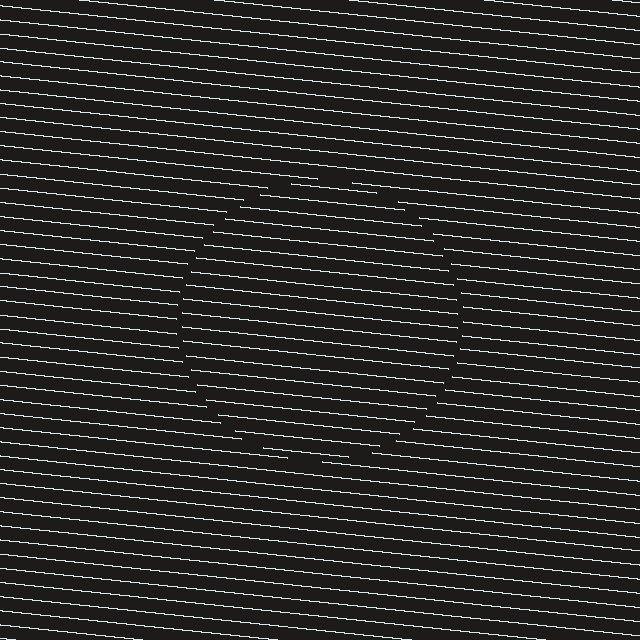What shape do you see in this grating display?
An illusory circle. The interior of the shape contains the same grating, shifted by half a period — the contour is defined by the phase discontinuity where line-ends from the inner and outer gratings abut.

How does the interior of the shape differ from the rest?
The interior of the shape contains the same grating, shifted by half a period — the contour is defined by the phase discontinuity where line-ends from the inner and outer gratings abut.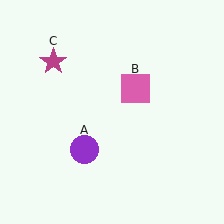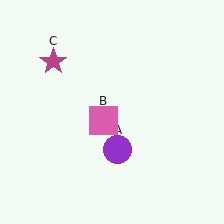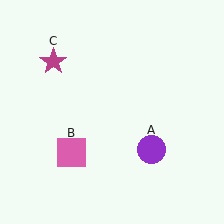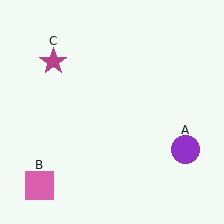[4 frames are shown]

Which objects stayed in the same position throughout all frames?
Magenta star (object C) remained stationary.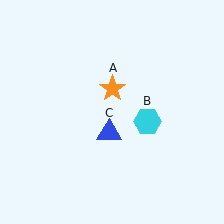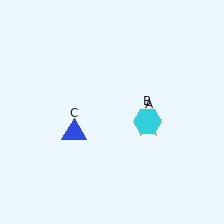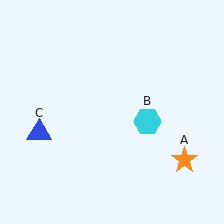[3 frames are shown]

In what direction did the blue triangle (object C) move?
The blue triangle (object C) moved left.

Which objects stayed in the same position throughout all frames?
Cyan hexagon (object B) remained stationary.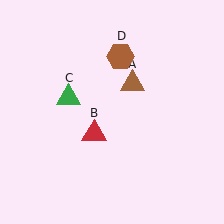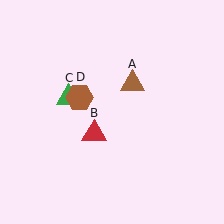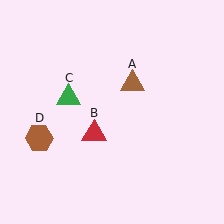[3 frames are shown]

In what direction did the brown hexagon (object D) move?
The brown hexagon (object D) moved down and to the left.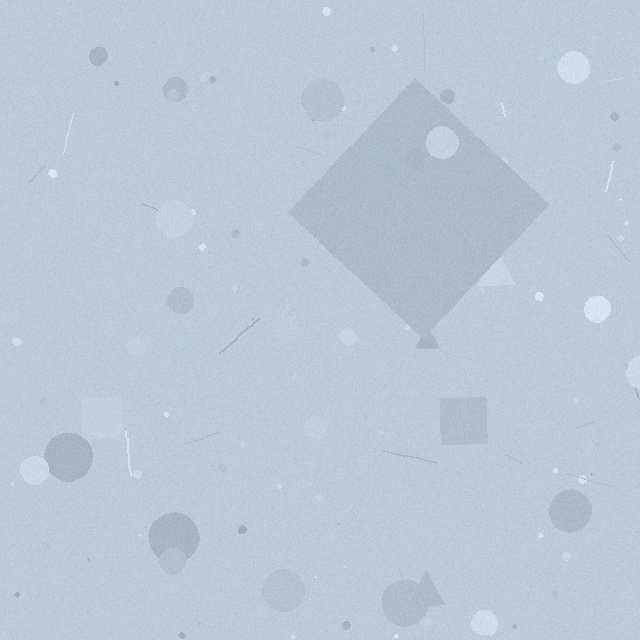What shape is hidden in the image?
A diamond is hidden in the image.